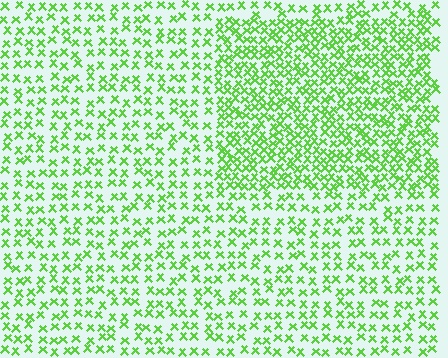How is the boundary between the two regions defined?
The boundary is defined by a change in element density (approximately 1.9x ratio). All elements are the same color, size, and shape.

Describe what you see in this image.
The image contains small lime elements arranged at two different densities. A rectangle-shaped region is visible where the elements are more densely packed than the surrounding area.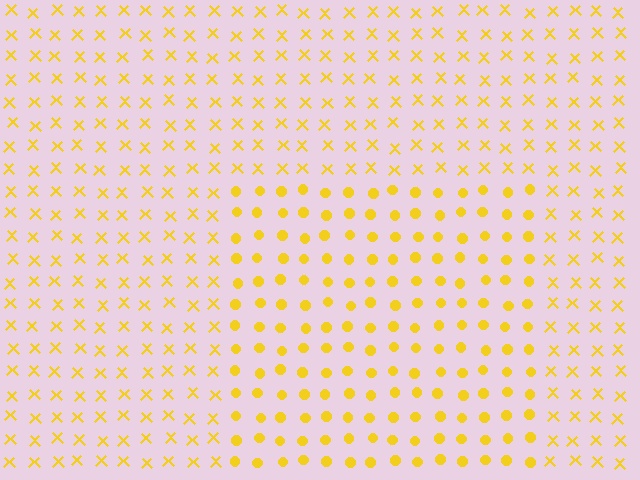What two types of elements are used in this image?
The image uses circles inside the rectangle region and X marks outside it.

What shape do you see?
I see a rectangle.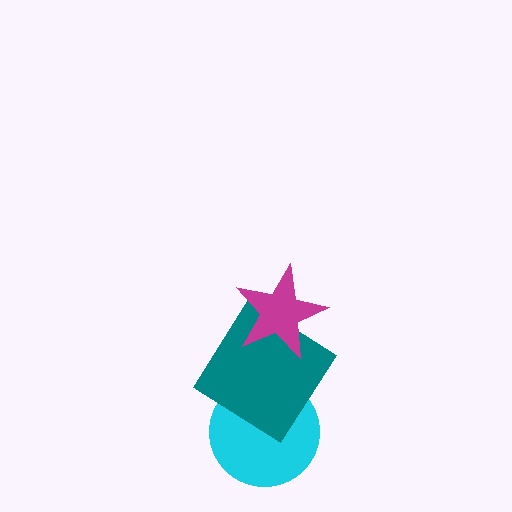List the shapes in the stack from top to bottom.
From top to bottom: the magenta star, the teal diamond, the cyan circle.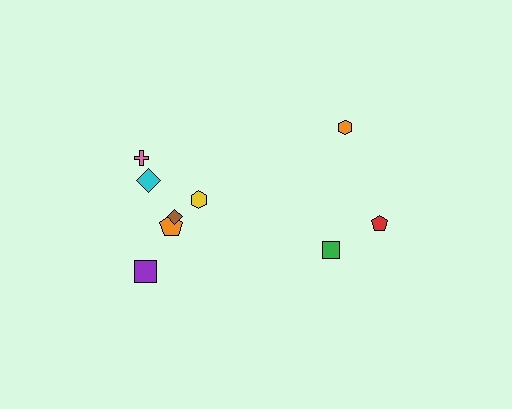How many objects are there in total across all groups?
There are 9 objects.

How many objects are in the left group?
There are 6 objects.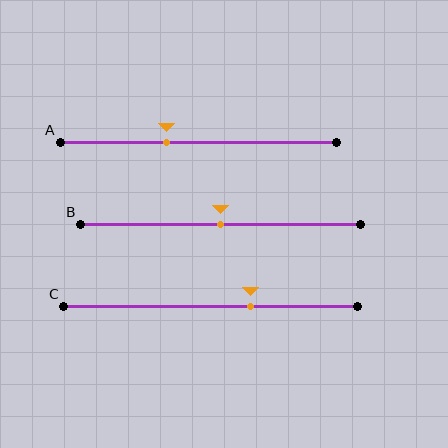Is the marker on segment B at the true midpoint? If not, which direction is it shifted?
Yes, the marker on segment B is at the true midpoint.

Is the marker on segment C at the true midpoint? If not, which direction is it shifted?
No, the marker on segment C is shifted to the right by about 13% of the segment length.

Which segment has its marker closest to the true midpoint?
Segment B has its marker closest to the true midpoint.